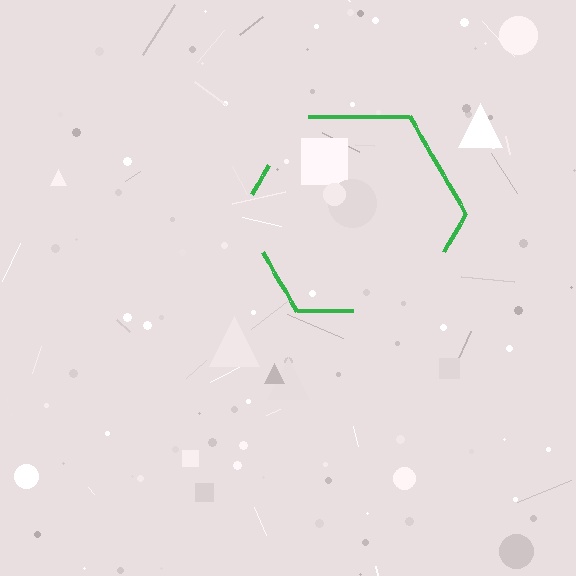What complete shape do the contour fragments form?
The contour fragments form a hexagon.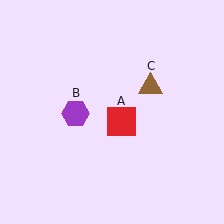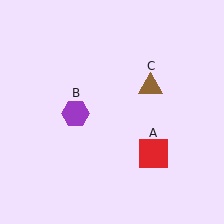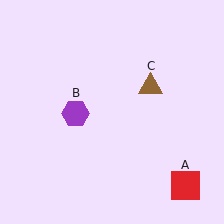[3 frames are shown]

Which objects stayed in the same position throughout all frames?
Purple hexagon (object B) and brown triangle (object C) remained stationary.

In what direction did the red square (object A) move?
The red square (object A) moved down and to the right.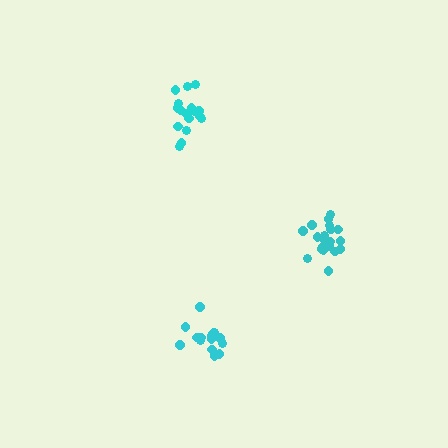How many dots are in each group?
Group 1: 15 dots, Group 2: 17 dots, Group 3: 20 dots (52 total).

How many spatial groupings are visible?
There are 3 spatial groupings.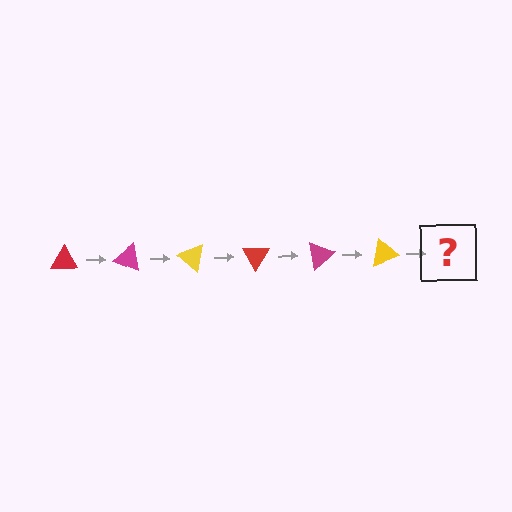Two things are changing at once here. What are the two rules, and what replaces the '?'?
The two rules are that it rotates 20 degrees each step and the color cycles through red, magenta, and yellow. The '?' should be a red triangle, rotated 120 degrees from the start.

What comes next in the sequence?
The next element should be a red triangle, rotated 120 degrees from the start.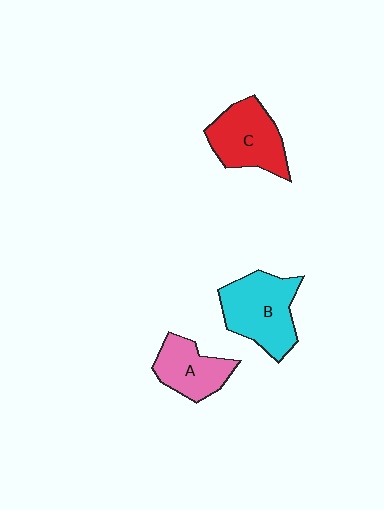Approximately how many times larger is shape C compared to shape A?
Approximately 1.3 times.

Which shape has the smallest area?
Shape A (pink).